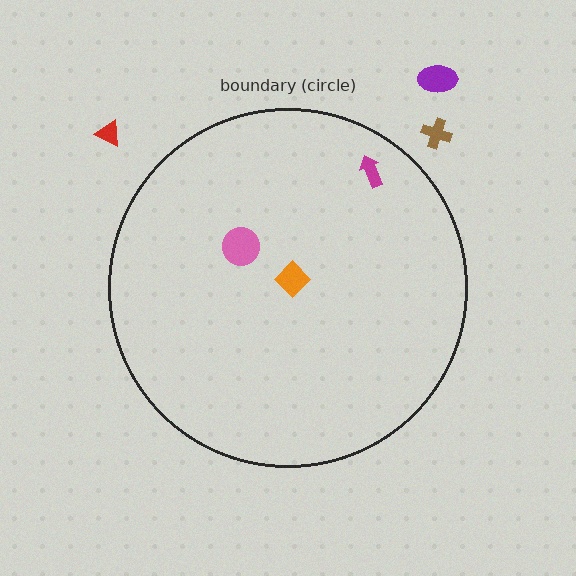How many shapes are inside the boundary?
3 inside, 3 outside.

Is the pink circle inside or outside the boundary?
Inside.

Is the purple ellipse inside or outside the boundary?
Outside.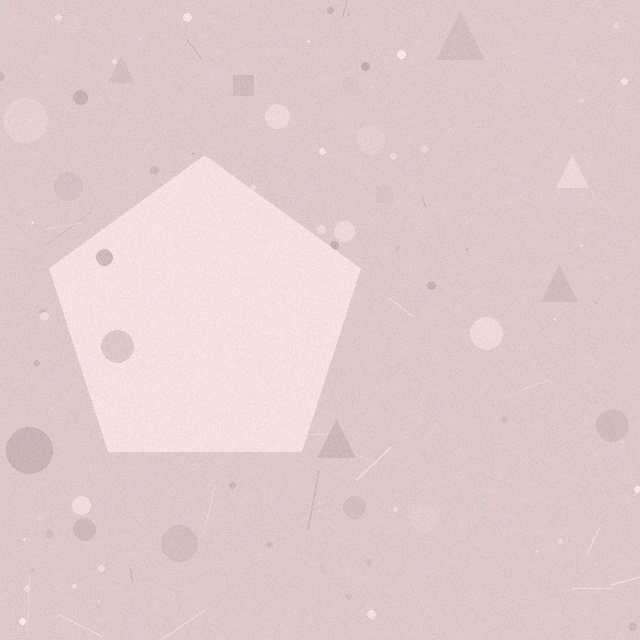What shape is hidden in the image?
A pentagon is hidden in the image.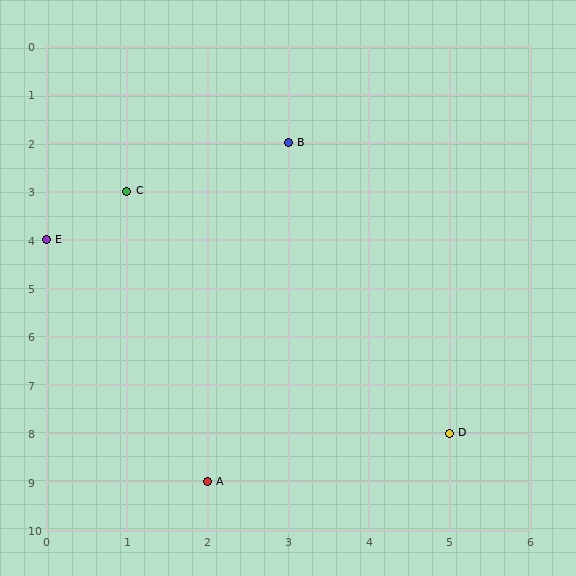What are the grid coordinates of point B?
Point B is at grid coordinates (3, 2).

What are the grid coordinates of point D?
Point D is at grid coordinates (5, 8).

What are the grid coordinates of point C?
Point C is at grid coordinates (1, 3).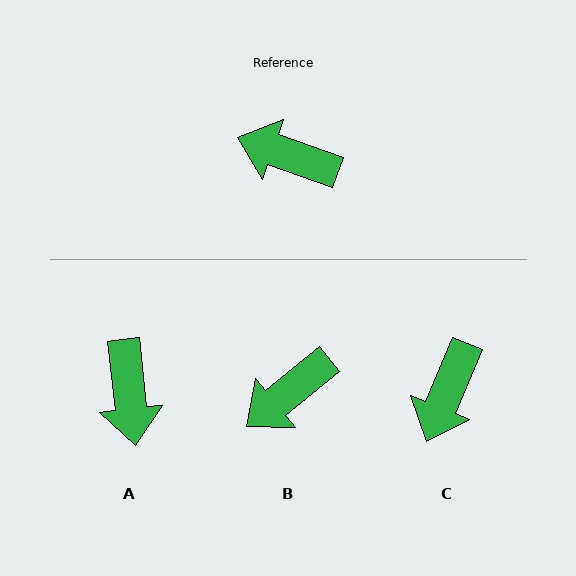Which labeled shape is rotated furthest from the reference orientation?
A, about 116 degrees away.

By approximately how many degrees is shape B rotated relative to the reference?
Approximately 59 degrees counter-clockwise.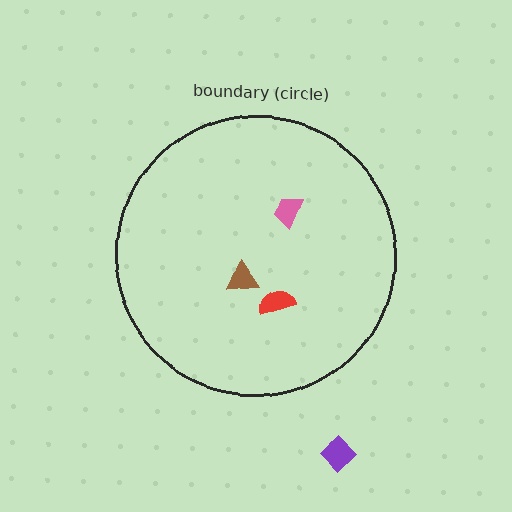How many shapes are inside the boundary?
3 inside, 1 outside.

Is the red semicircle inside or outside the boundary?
Inside.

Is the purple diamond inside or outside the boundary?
Outside.